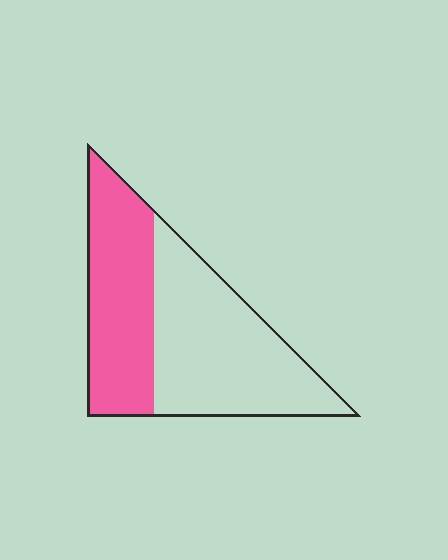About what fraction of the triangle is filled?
About two fifths (2/5).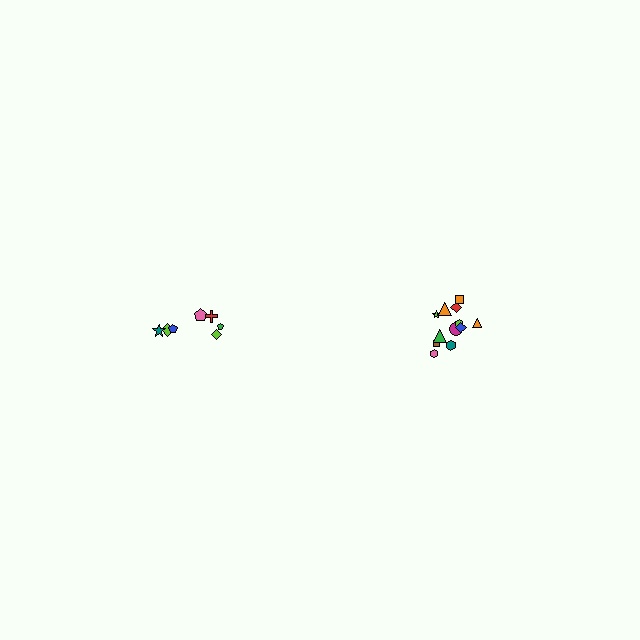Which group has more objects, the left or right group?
The right group.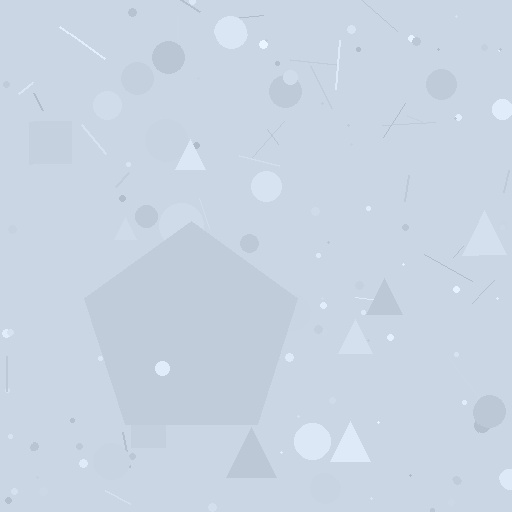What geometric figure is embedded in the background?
A pentagon is embedded in the background.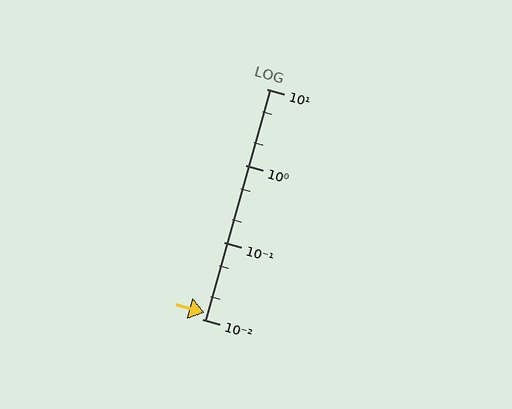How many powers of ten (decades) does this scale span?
The scale spans 3 decades, from 0.01 to 10.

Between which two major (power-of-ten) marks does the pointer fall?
The pointer is between 0.01 and 0.1.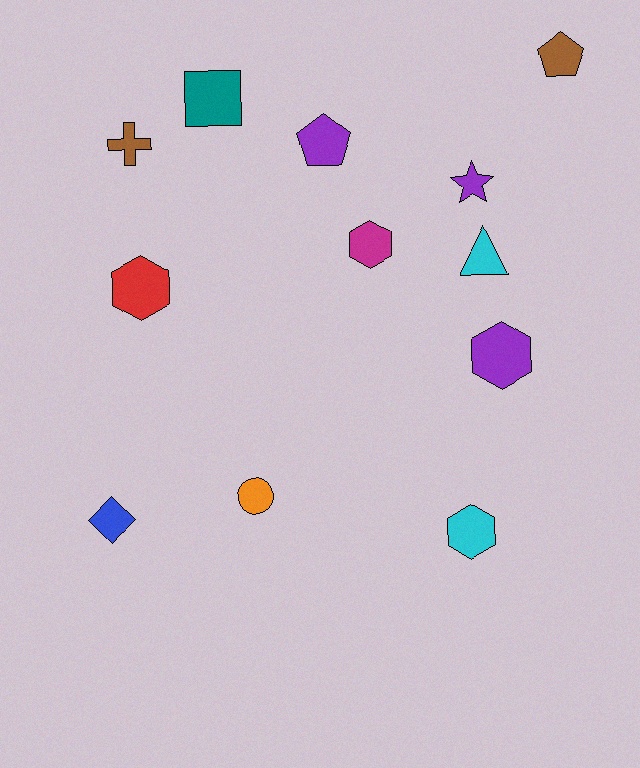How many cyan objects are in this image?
There are 2 cyan objects.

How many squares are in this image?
There is 1 square.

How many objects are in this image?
There are 12 objects.